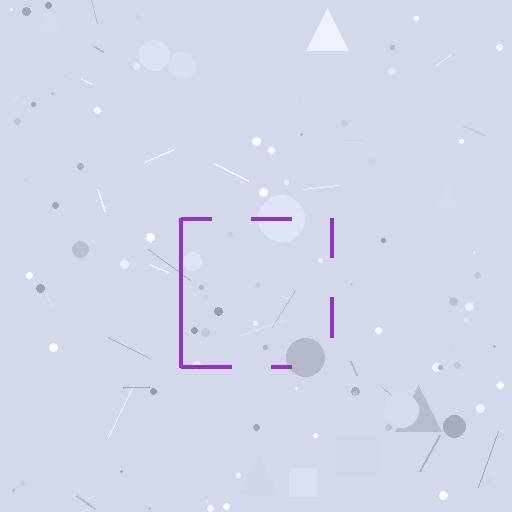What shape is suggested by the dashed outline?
The dashed outline suggests a square.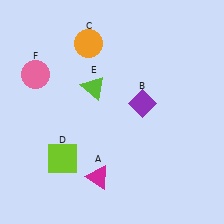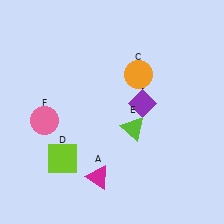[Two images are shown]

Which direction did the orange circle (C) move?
The orange circle (C) moved right.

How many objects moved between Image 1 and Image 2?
3 objects moved between the two images.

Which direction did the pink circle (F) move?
The pink circle (F) moved down.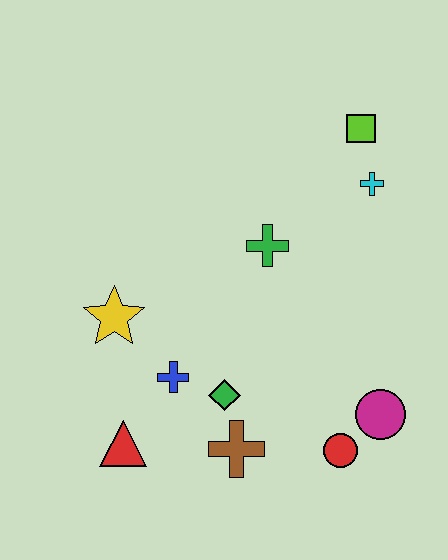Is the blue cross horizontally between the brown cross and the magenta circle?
No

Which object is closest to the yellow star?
The blue cross is closest to the yellow star.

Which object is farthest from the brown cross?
The lime square is farthest from the brown cross.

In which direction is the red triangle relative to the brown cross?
The red triangle is to the left of the brown cross.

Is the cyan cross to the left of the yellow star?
No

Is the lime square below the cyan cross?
No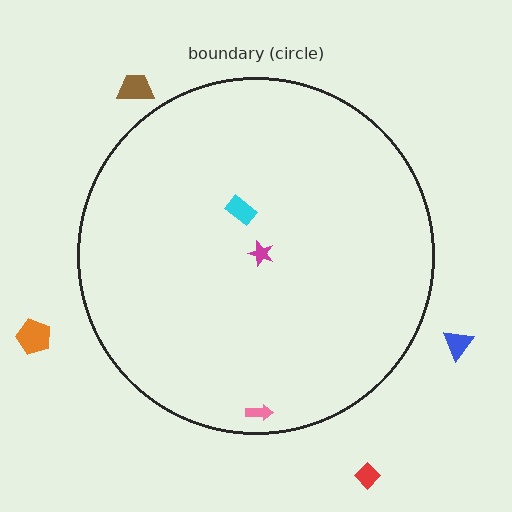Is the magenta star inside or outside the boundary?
Inside.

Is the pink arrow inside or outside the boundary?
Inside.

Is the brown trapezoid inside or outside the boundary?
Outside.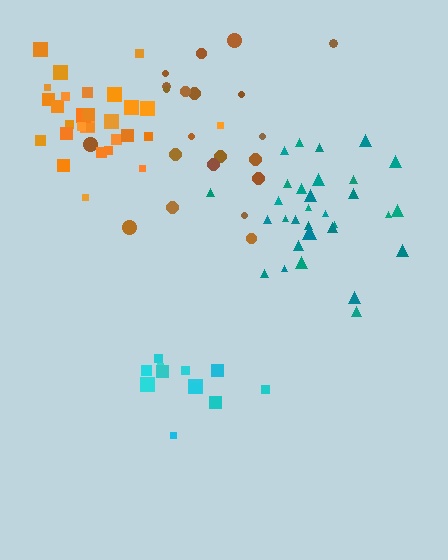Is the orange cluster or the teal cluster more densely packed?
Orange.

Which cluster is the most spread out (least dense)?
Brown.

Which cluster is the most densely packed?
Orange.